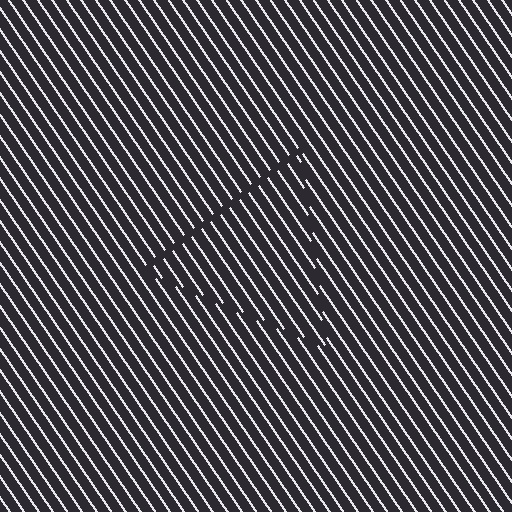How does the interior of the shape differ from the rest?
The interior of the shape contains the same grating, shifted by half a period — the contour is defined by the phase discontinuity where line-ends from the inner and outer gratings abut.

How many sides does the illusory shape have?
3 sides — the line-ends trace a triangle.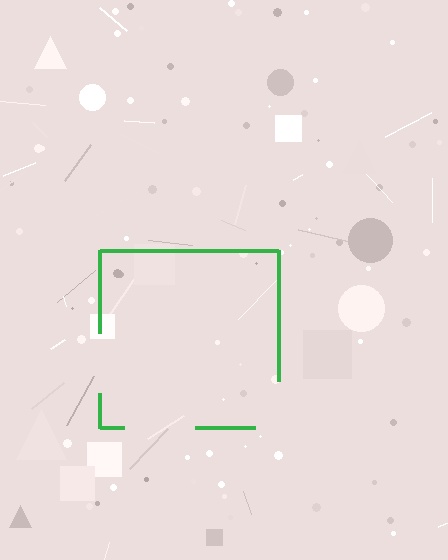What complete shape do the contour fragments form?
The contour fragments form a square.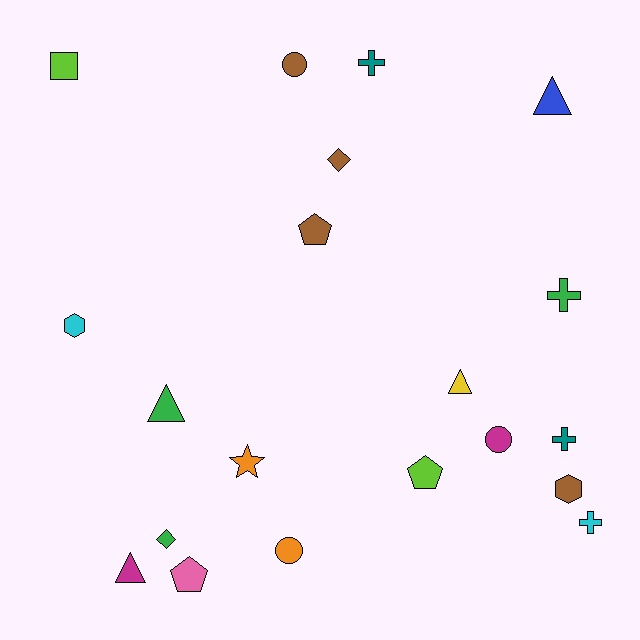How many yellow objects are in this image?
There is 1 yellow object.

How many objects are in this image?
There are 20 objects.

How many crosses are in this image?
There are 4 crosses.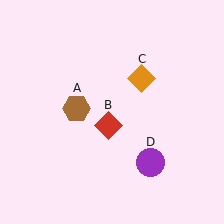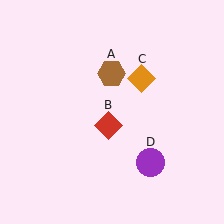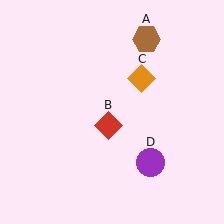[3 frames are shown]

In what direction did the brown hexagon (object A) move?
The brown hexagon (object A) moved up and to the right.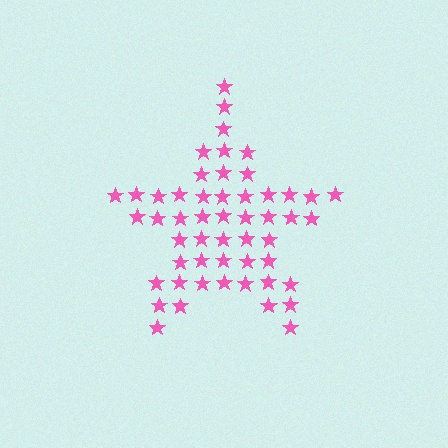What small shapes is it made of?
It is made of small stars.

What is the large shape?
The large shape is a star.